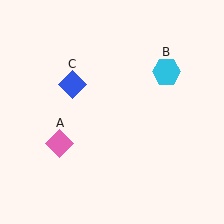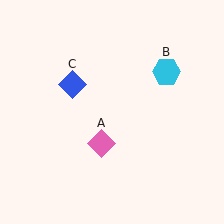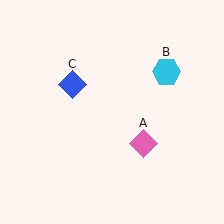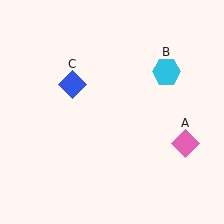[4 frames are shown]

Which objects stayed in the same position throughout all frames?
Cyan hexagon (object B) and blue diamond (object C) remained stationary.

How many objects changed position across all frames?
1 object changed position: pink diamond (object A).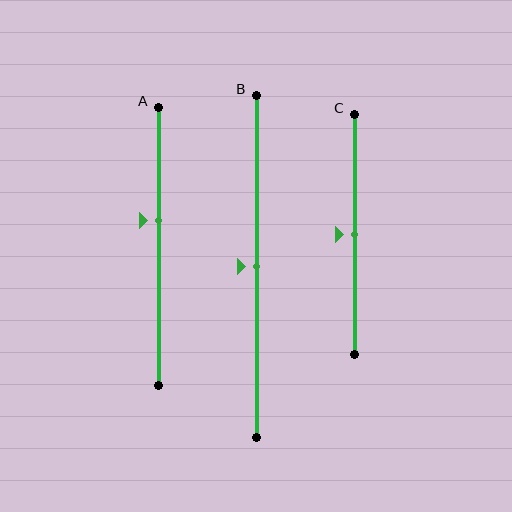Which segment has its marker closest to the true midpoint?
Segment B has its marker closest to the true midpoint.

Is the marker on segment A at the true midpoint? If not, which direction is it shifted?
No, the marker on segment A is shifted upward by about 10% of the segment length.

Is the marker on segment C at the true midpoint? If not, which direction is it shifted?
Yes, the marker on segment C is at the true midpoint.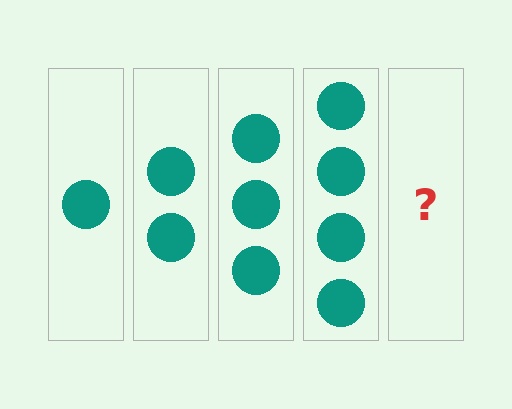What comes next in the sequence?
The next element should be 5 circles.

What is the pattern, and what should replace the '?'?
The pattern is that each step adds one more circle. The '?' should be 5 circles.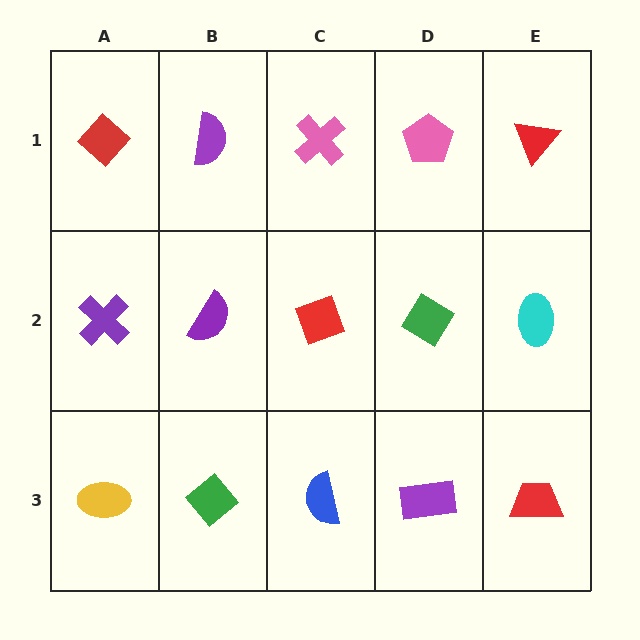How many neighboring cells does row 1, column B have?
3.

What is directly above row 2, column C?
A pink cross.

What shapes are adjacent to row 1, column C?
A red diamond (row 2, column C), a purple semicircle (row 1, column B), a pink pentagon (row 1, column D).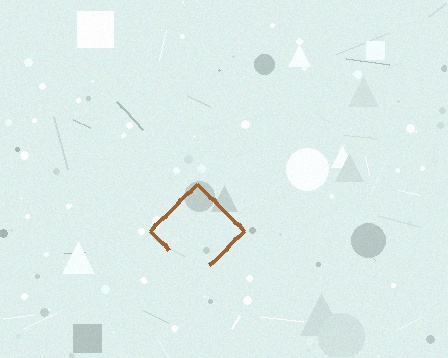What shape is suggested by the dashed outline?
The dashed outline suggests a diamond.